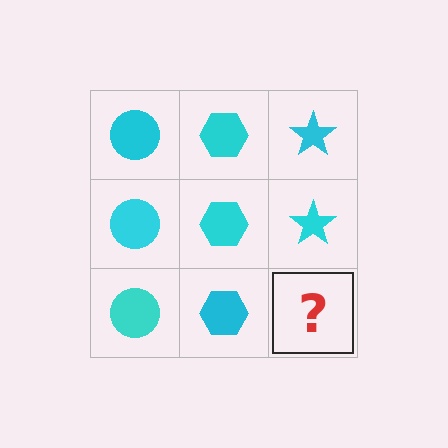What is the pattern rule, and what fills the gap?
The rule is that each column has a consistent shape. The gap should be filled with a cyan star.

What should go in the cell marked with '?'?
The missing cell should contain a cyan star.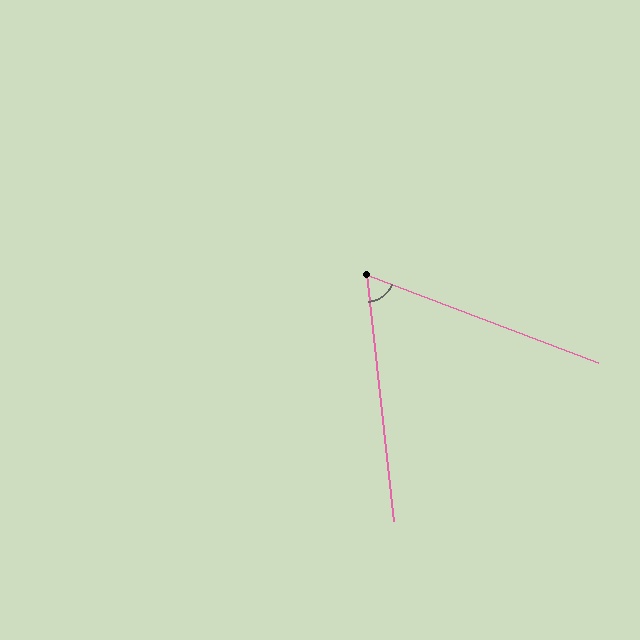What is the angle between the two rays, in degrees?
Approximately 63 degrees.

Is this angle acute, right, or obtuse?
It is acute.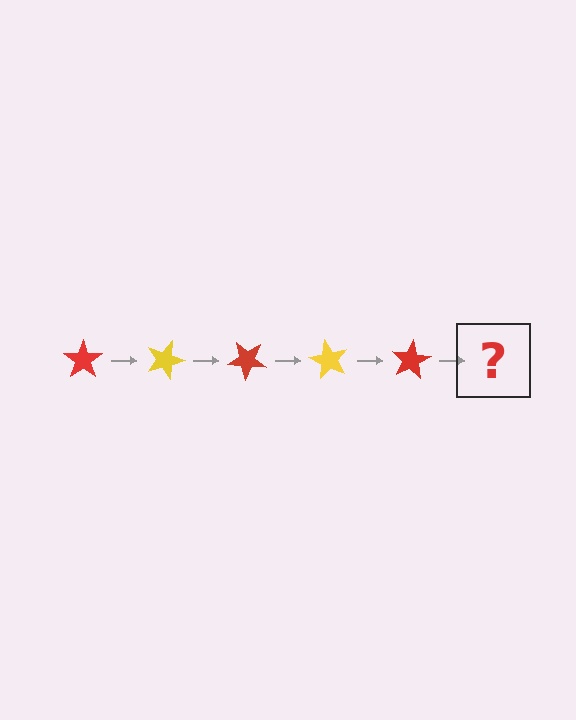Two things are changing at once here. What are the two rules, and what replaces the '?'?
The two rules are that it rotates 20 degrees each step and the color cycles through red and yellow. The '?' should be a yellow star, rotated 100 degrees from the start.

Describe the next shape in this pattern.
It should be a yellow star, rotated 100 degrees from the start.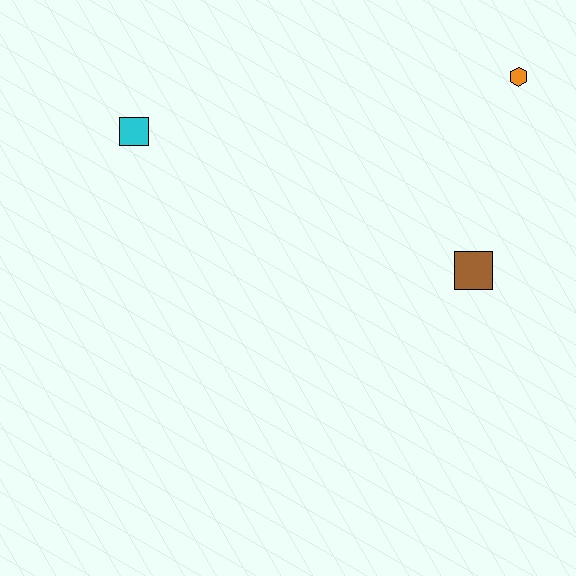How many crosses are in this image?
There are no crosses.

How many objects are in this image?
There are 3 objects.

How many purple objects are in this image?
There are no purple objects.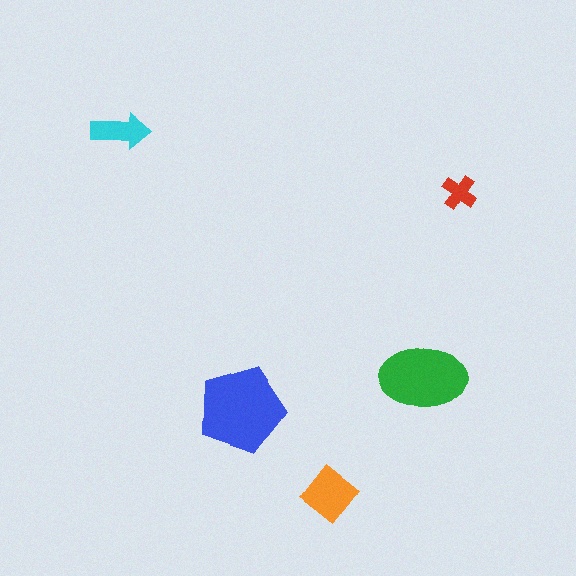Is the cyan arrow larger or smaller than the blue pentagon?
Smaller.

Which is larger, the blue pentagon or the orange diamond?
The blue pentagon.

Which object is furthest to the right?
The red cross is rightmost.